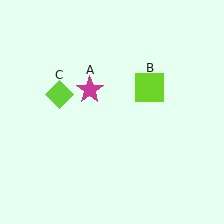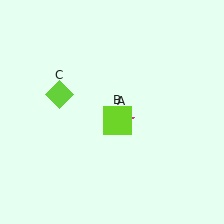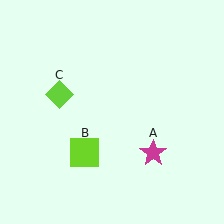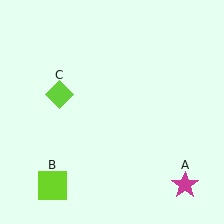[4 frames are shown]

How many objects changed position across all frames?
2 objects changed position: magenta star (object A), lime square (object B).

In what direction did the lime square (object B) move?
The lime square (object B) moved down and to the left.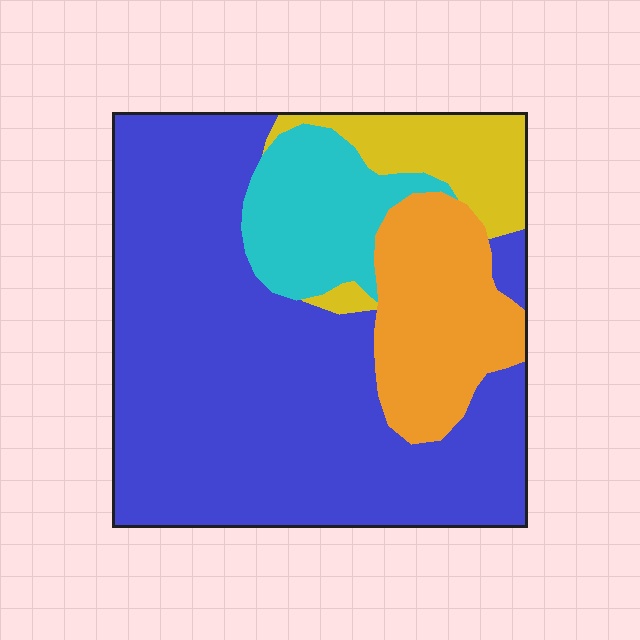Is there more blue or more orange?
Blue.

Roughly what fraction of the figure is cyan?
Cyan takes up about one eighth (1/8) of the figure.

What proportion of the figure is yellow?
Yellow takes up about one tenth (1/10) of the figure.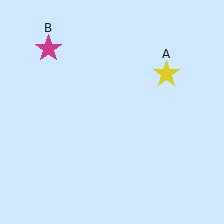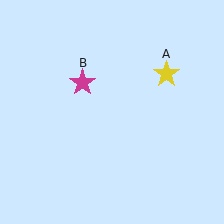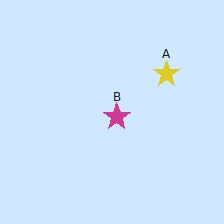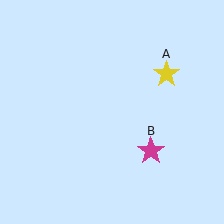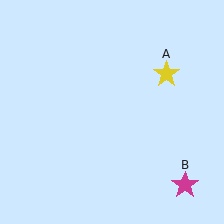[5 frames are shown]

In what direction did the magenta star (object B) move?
The magenta star (object B) moved down and to the right.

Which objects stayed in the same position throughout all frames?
Yellow star (object A) remained stationary.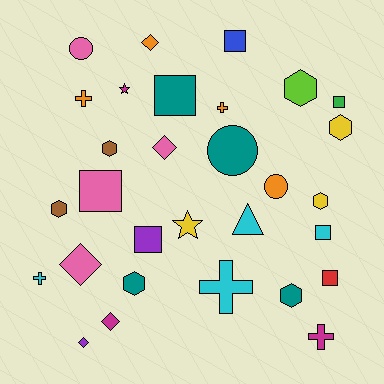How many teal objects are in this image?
There are 4 teal objects.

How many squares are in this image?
There are 7 squares.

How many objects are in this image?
There are 30 objects.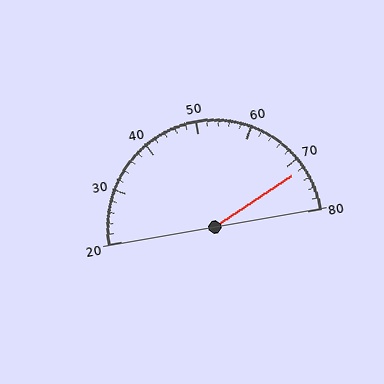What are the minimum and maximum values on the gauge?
The gauge ranges from 20 to 80.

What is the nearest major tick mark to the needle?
The nearest major tick mark is 70.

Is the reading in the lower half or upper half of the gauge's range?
The reading is in the upper half of the range (20 to 80).